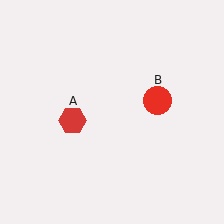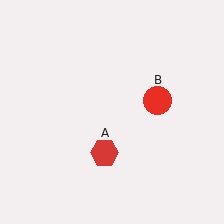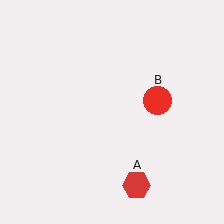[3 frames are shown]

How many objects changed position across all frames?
1 object changed position: red hexagon (object A).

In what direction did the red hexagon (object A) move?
The red hexagon (object A) moved down and to the right.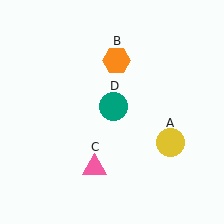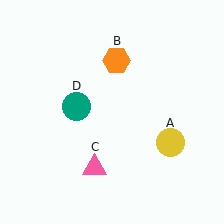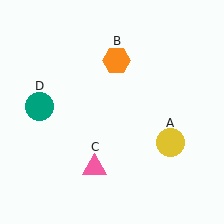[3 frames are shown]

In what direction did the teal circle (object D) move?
The teal circle (object D) moved left.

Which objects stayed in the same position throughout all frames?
Yellow circle (object A) and orange hexagon (object B) and pink triangle (object C) remained stationary.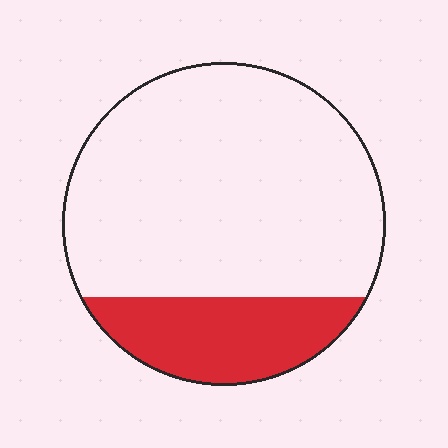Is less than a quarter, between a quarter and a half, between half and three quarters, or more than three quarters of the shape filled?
Less than a quarter.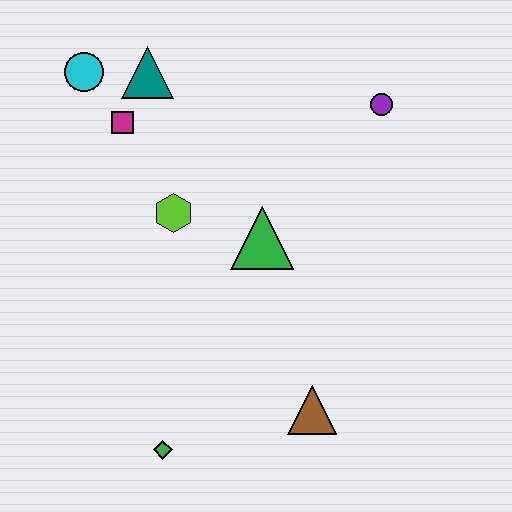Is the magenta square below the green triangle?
No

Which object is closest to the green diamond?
The brown triangle is closest to the green diamond.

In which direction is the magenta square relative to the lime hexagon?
The magenta square is above the lime hexagon.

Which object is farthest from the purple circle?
The green diamond is farthest from the purple circle.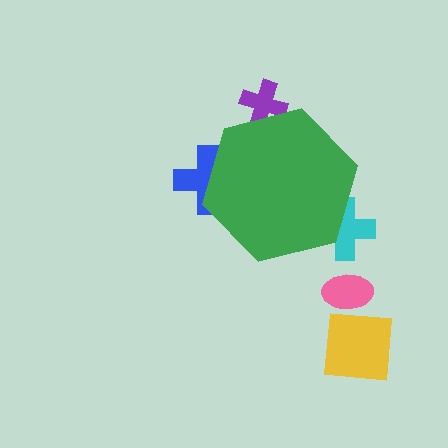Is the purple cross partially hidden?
Yes, the purple cross is partially hidden behind the green hexagon.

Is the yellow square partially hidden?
No, the yellow square is fully visible.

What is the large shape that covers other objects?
A green hexagon.